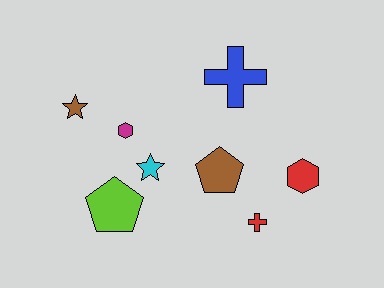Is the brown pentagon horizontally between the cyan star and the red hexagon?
Yes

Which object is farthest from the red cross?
The brown star is farthest from the red cross.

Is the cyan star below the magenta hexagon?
Yes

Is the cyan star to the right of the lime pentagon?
Yes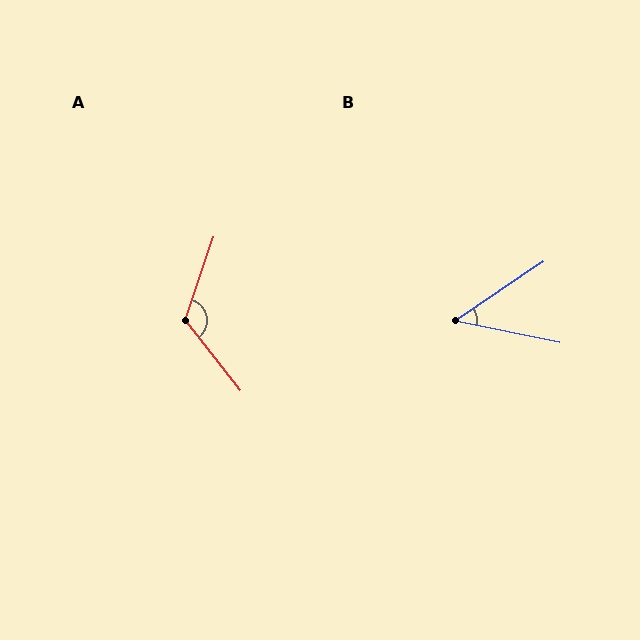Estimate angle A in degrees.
Approximately 123 degrees.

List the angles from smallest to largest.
B (45°), A (123°).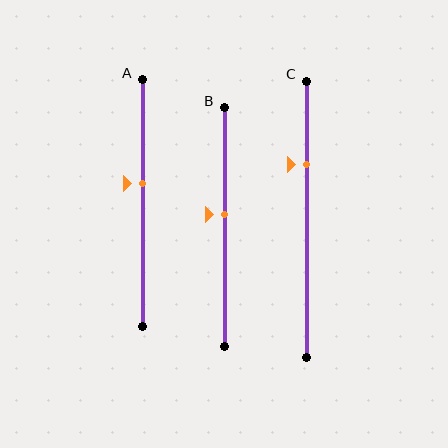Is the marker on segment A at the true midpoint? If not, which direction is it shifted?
No, the marker on segment A is shifted upward by about 8% of the segment length.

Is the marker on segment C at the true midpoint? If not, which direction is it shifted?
No, the marker on segment C is shifted upward by about 20% of the segment length.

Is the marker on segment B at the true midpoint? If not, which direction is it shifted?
No, the marker on segment B is shifted upward by about 5% of the segment length.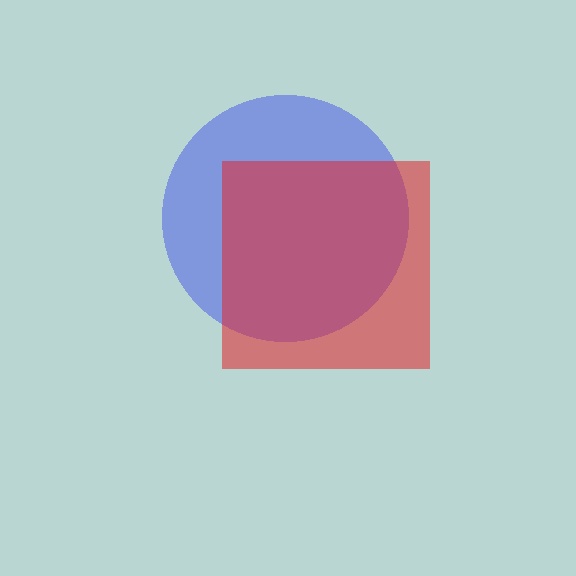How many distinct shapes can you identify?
There are 2 distinct shapes: a blue circle, a red square.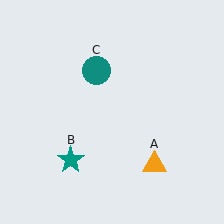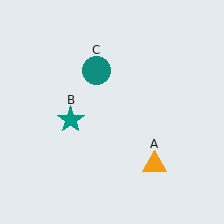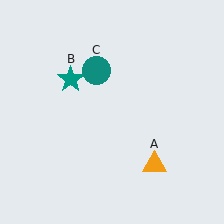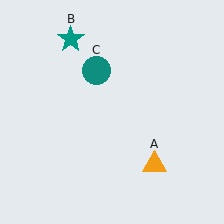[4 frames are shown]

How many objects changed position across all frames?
1 object changed position: teal star (object B).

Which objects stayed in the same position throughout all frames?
Orange triangle (object A) and teal circle (object C) remained stationary.